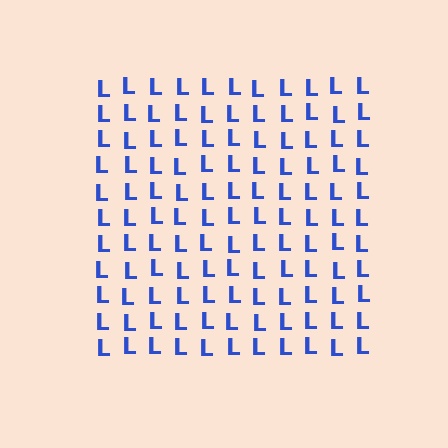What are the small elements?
The small elements are letter L's.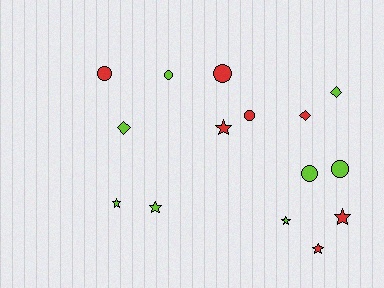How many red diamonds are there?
There is 1 red diamond.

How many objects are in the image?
There are 15 objects.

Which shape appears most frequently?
Star, with 6 objects.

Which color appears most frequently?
Lime, with 8 objects.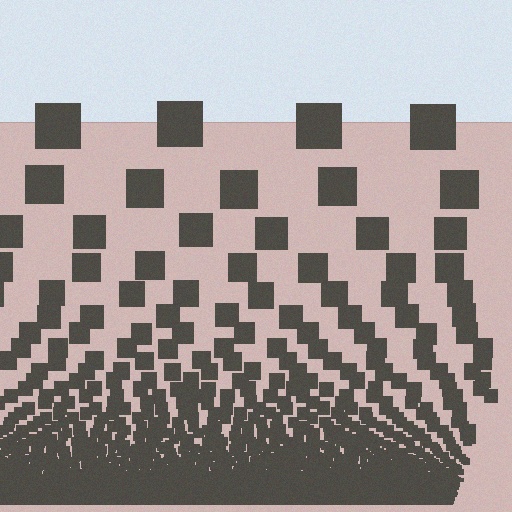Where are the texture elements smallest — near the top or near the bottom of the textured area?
Near the bottom.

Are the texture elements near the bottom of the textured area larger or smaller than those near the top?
Smaller. The gradient is inverted — elements near the bottom are smaller and denser.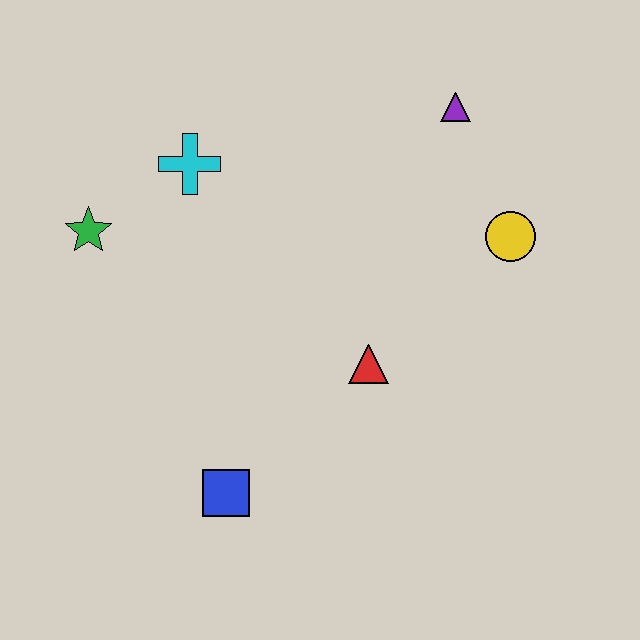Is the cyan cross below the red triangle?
No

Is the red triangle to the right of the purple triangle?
No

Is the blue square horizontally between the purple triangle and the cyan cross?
Yes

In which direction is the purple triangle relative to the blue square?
The purple triangle is above the blue square.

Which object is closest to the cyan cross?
The green star is closest to the cyan cross.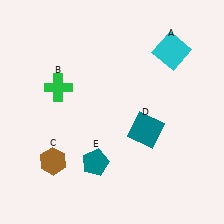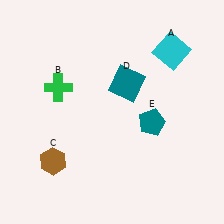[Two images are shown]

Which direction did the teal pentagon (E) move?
The teal pentagon (E) moved right.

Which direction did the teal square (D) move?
The teal square (D) moved up.